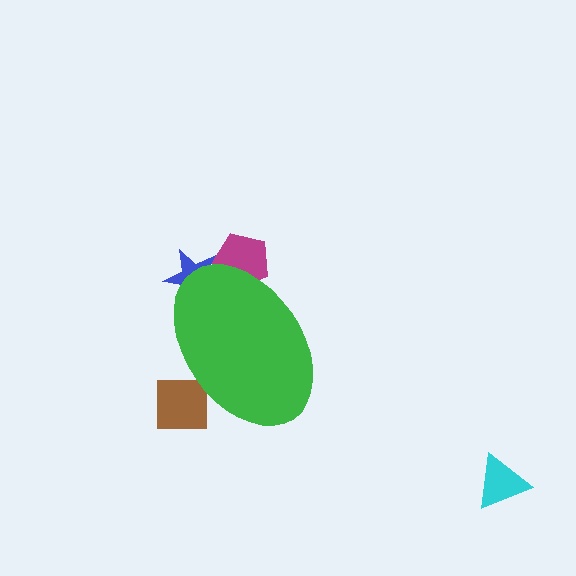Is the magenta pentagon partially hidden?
Yes, the magenta pentagon is partially hidden behind the green ellipse.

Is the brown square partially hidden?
Yes, the brown square is partially hidden behind the green ellipse.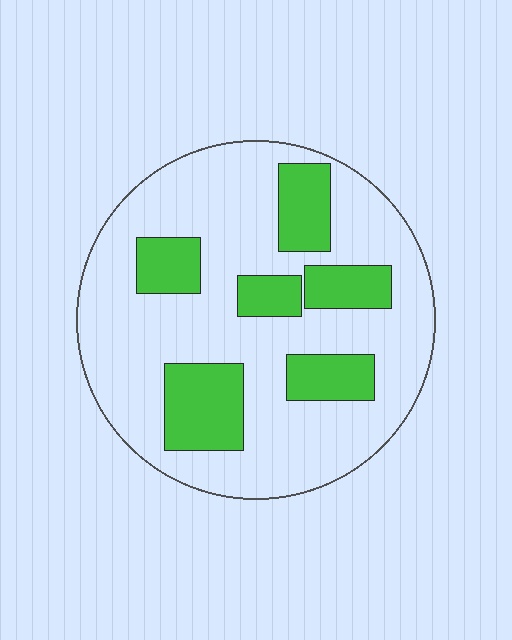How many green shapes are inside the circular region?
6.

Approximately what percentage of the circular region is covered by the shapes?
Approximately 25%.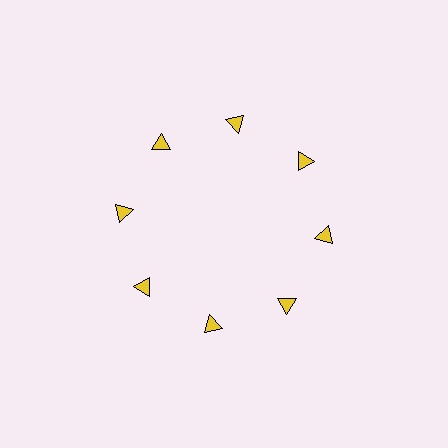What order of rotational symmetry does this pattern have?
This pattern has 8-fold rotational symmetry.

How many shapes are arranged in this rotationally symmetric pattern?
There are 8 shapes, arranged in 8 groups of 1.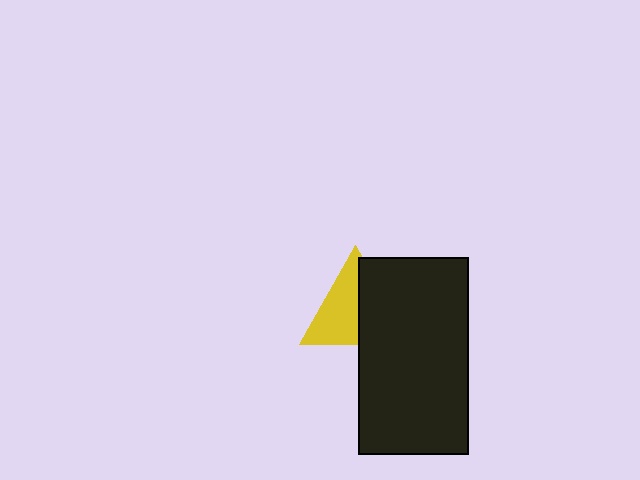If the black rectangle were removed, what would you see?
You would see the complete yellow triangle.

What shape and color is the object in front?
The object in front is a black rectangle.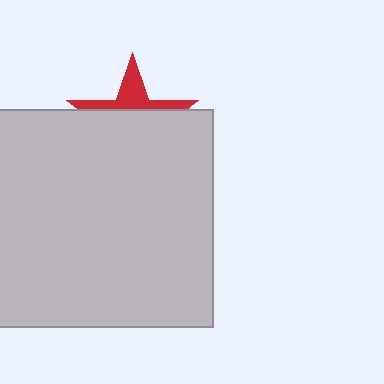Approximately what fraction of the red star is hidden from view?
Roughly 65% of the red star is hidden behind the light gray square.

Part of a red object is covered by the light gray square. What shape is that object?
It is a star.